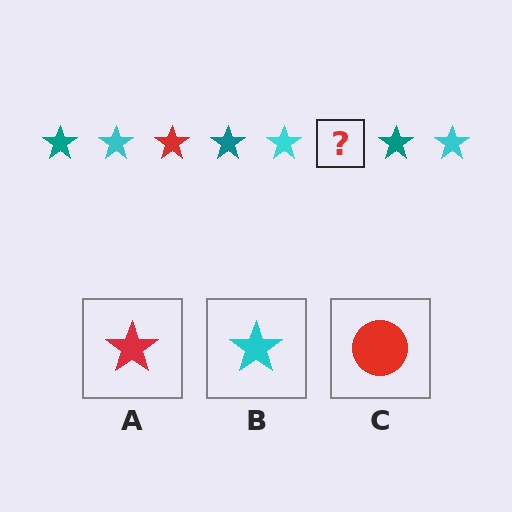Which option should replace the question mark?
Option A.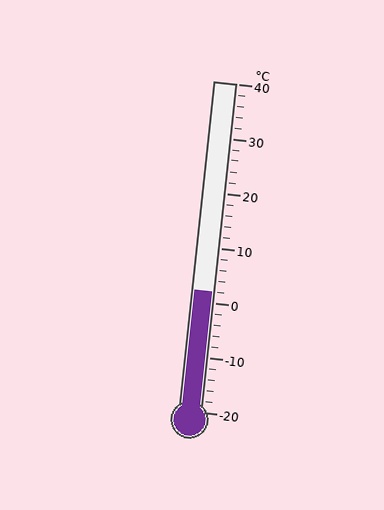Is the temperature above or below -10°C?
The temperature is above -10°C.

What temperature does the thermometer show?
The thermometer shows approximately 2°C.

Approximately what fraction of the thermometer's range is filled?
The thermometer is filled to approximately 35% of its range.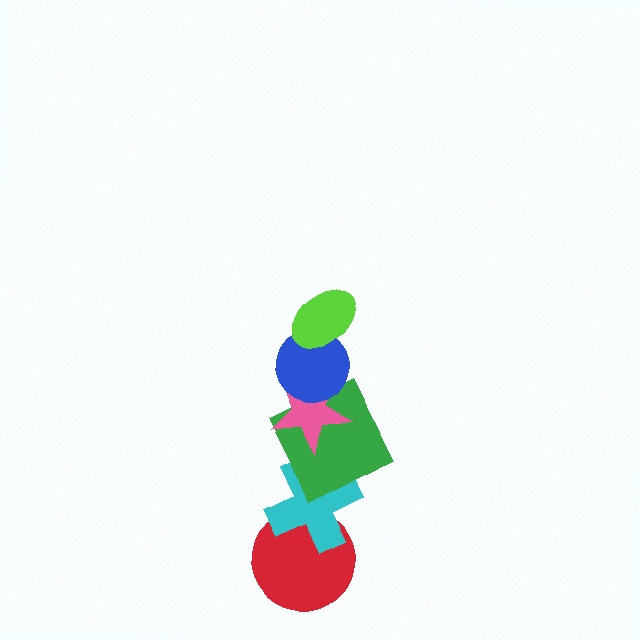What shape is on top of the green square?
The pink star is on top of the green square.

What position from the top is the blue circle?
The blue circle is 2nd from the top.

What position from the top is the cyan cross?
The cyan cross is 5th from the top.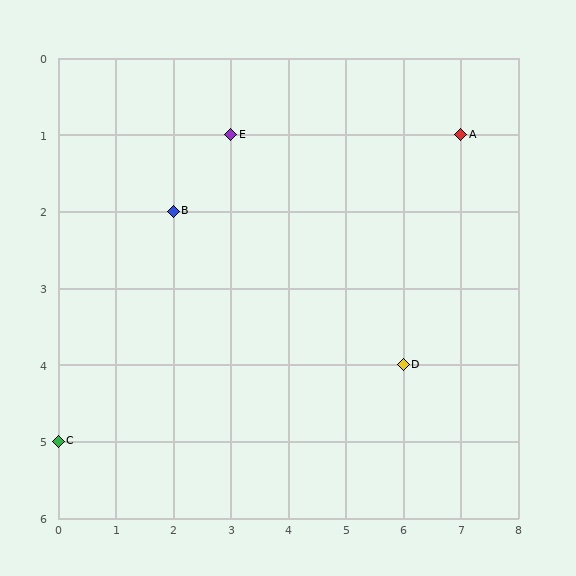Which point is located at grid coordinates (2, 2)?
Point B is at (2, 2).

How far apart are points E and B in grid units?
Points E and B are 1 column and 1 row apart (about 1.4 grid units diagonally).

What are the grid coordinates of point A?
Point A is at grid coordinates (7, 1).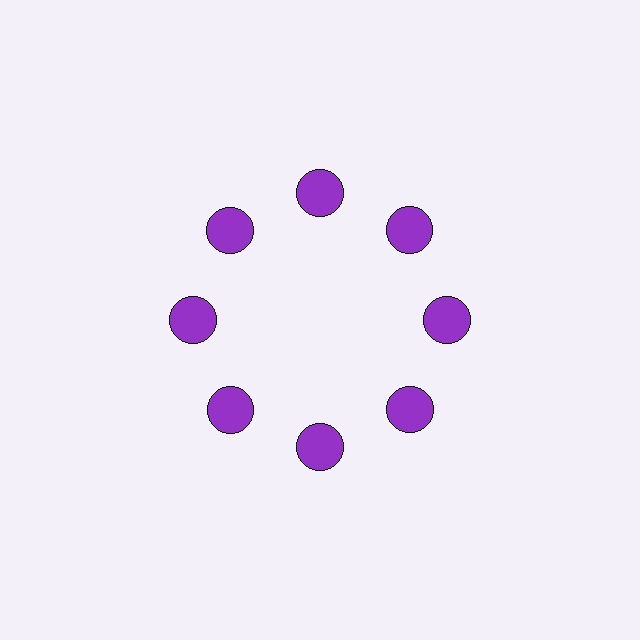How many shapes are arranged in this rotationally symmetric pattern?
There are 8 shapes, arranged in 8 groups of 1.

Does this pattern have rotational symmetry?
Yes, this pattern has 8-fold rotational symmetry. It looks the same after rotating 45 degrees around the center.